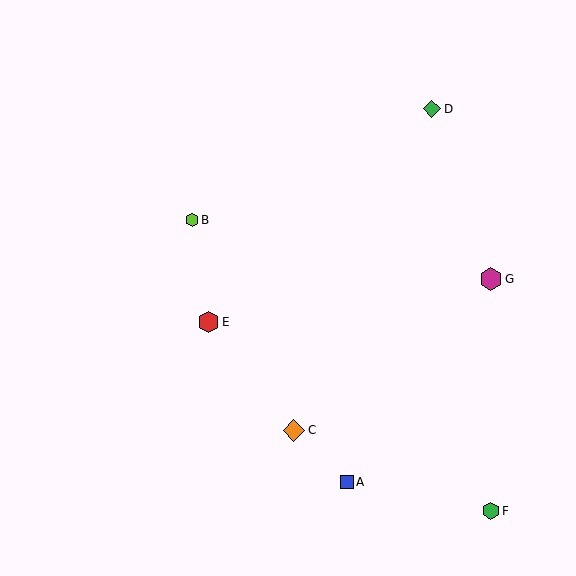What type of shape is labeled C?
Shape C is an orange diamond.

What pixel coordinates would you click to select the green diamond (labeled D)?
Click at (432, 109) to select the green diamond D.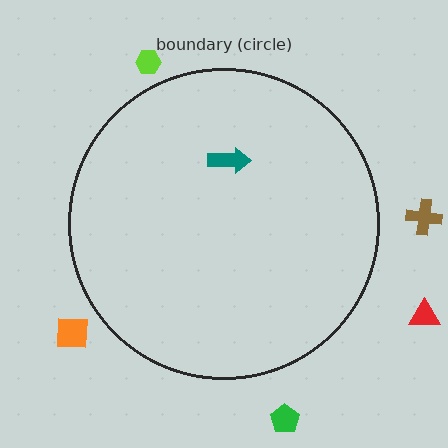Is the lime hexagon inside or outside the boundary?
Outside.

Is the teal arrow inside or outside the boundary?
Inside.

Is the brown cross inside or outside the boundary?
Outside.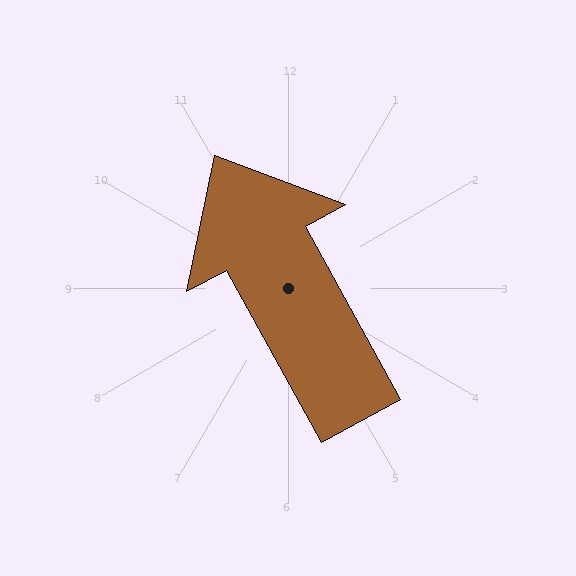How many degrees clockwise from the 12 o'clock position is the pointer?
Approximately 331 degrees.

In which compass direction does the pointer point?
Northwest.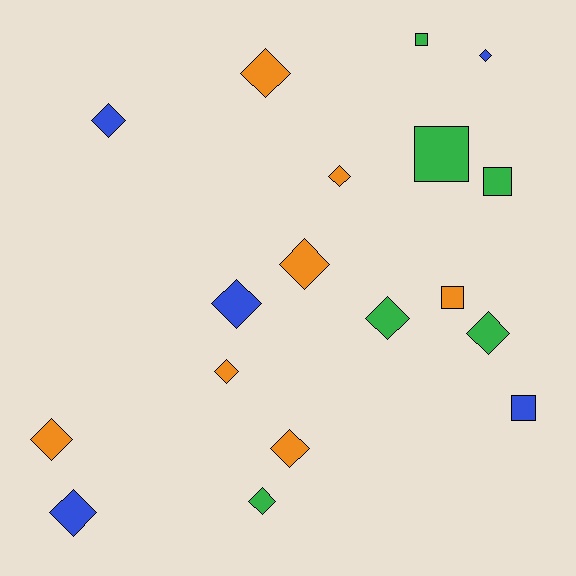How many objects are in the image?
There are 18 objects.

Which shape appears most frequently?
Diamond, with 13 objects.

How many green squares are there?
There are 3 green squares.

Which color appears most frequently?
Orange, with 7 objects.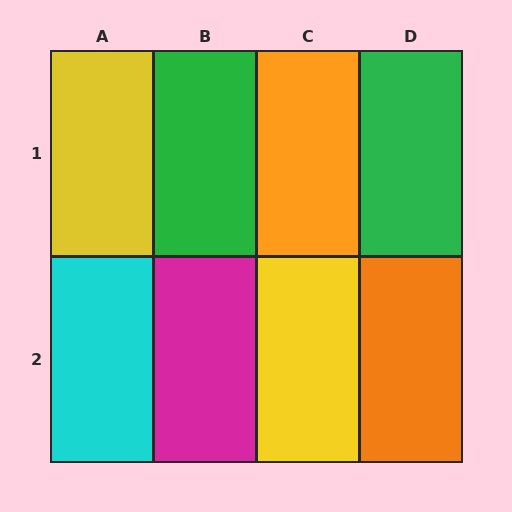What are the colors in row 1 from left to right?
Yellow, green, orange, green.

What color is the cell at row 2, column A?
Cyan.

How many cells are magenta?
1 cell is magenta.